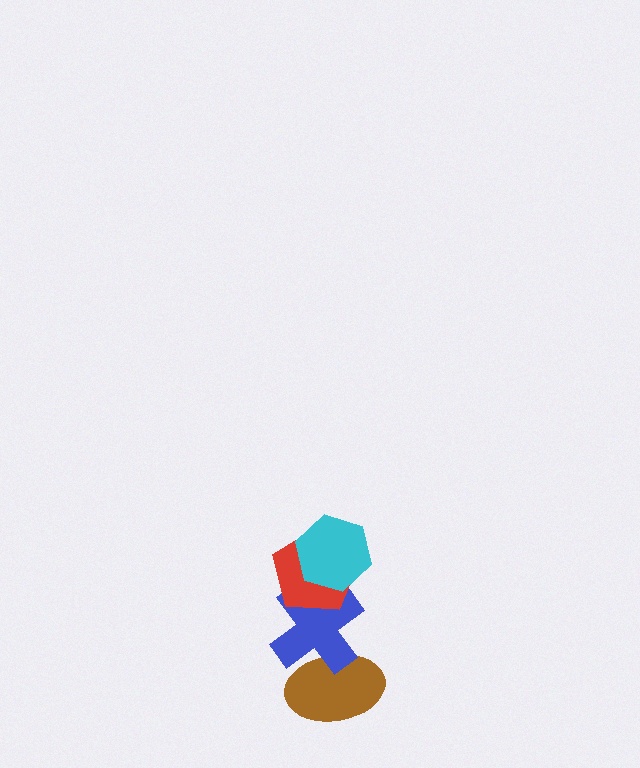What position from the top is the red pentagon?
The red pentagon is 2nd from the top.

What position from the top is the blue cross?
The blue cross is 3rd from the top.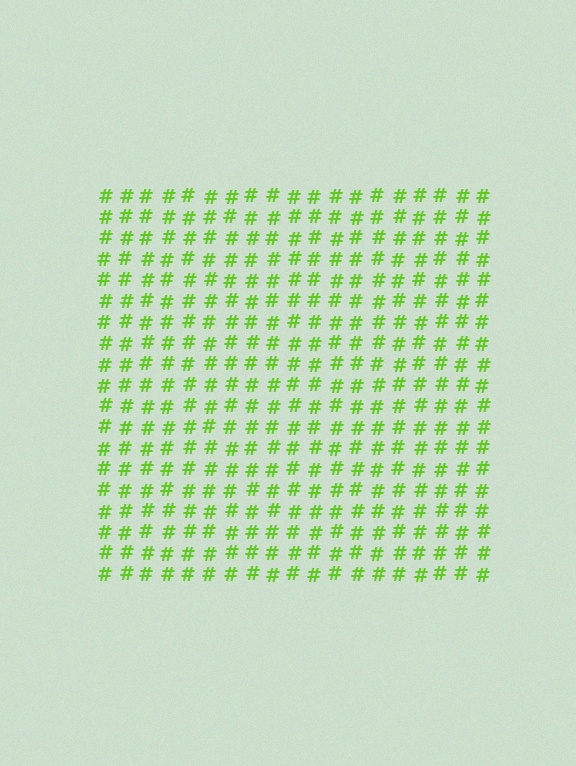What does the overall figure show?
The overall figure shows a square.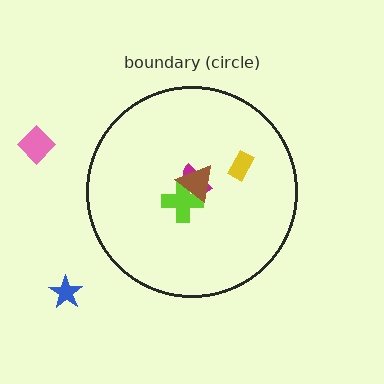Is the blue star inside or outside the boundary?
Outside.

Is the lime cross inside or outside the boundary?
Inside.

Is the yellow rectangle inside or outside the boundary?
Inside.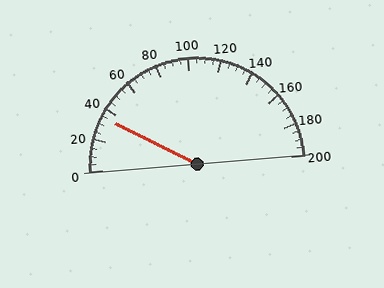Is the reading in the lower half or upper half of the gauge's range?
The reading is in the lower half of the range (0 to 200).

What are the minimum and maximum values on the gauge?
The gauge ranges from 0 to 200.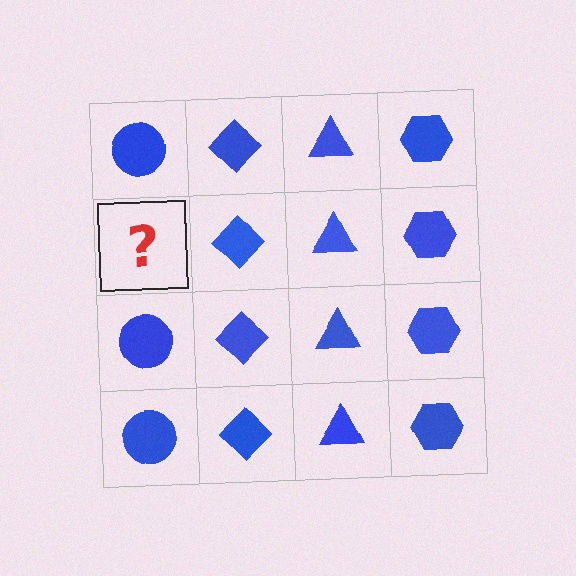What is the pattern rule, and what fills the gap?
The rule is that each column has a consistent shape. The gap should be filled with a blue circle.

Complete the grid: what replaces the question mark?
The question mark should be replaced with a blue circle.